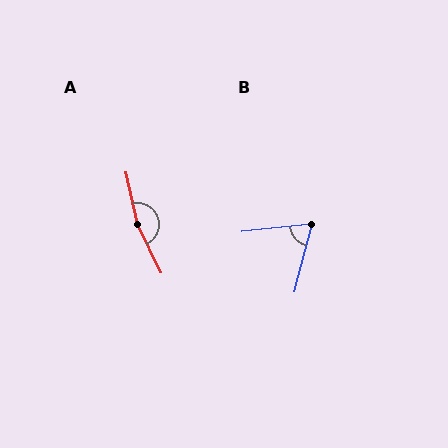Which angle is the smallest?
B, at approximately 70 degrees.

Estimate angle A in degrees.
Approximately 167 degrees.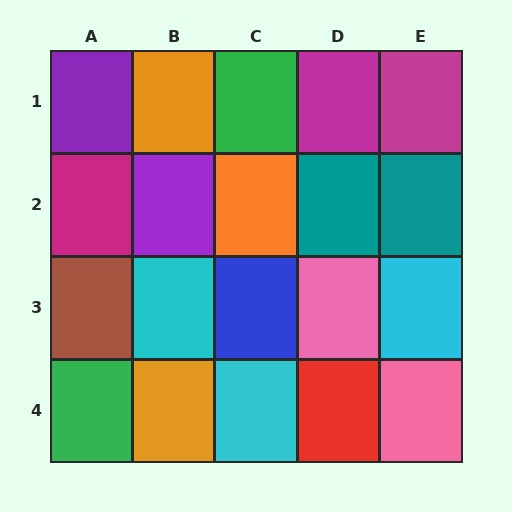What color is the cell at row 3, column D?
Pink.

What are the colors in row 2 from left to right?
Magenta, purple, orange, teal, teal.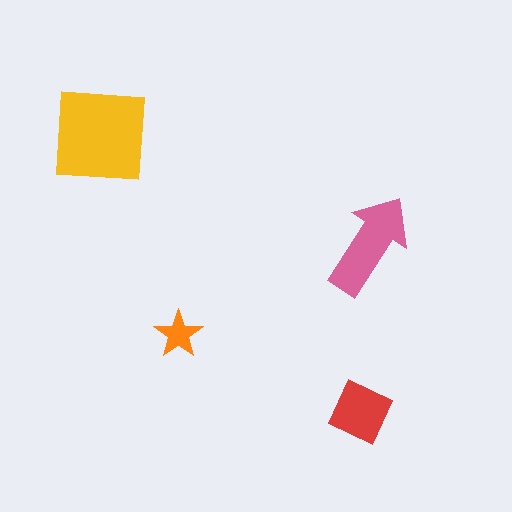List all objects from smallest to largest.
The orange star, the red diamond, the pink arrow, the yellow square.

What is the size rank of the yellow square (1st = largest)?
1st.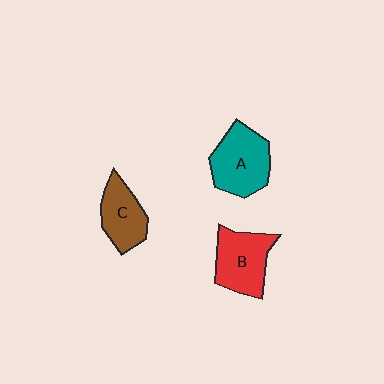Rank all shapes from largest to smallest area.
From largest to smallest: A (teal), B (red), C (brown).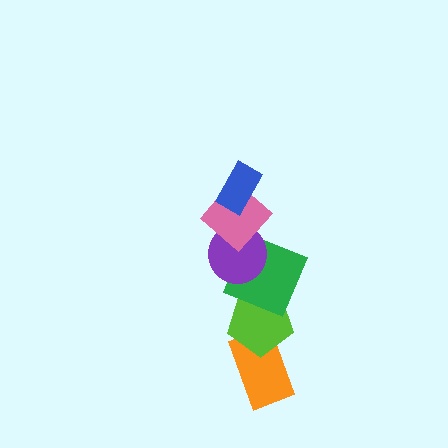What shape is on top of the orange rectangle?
The lime pentagon is on top of the orange rectangle.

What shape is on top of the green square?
The purple circle is on top of the green square.